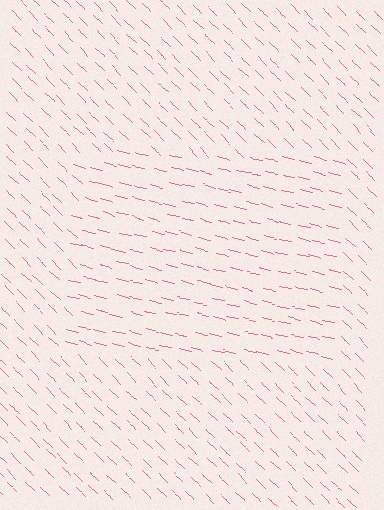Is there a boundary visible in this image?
Yes, there is a texture boundary formed by a change in line orientation.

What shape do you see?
I see a rectangle.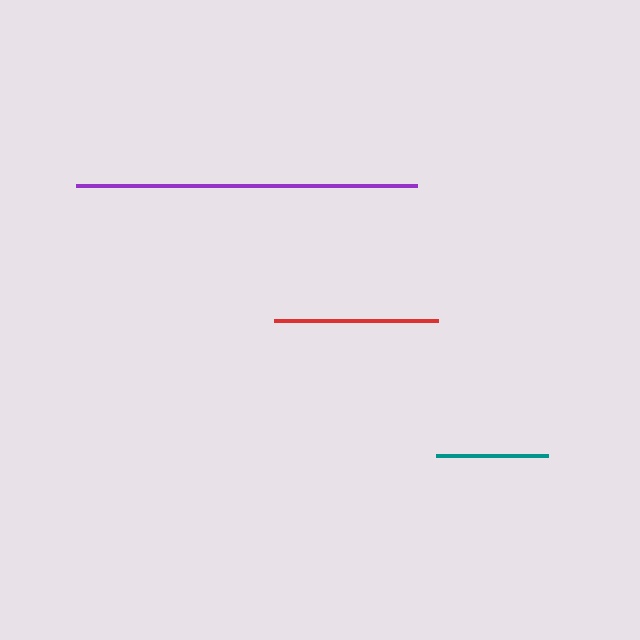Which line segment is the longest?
The purple line is the longest at approximately 341 pixels.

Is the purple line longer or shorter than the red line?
The purple line is longer than the red line.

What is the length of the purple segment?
The purple segment is approximately 341 pixels long.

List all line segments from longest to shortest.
From longest to shortest: purple, red, teal.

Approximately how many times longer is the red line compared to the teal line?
The red line is approximately 1.5 times the length of the teal line.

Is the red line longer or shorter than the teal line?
The red line is longer than the teal line.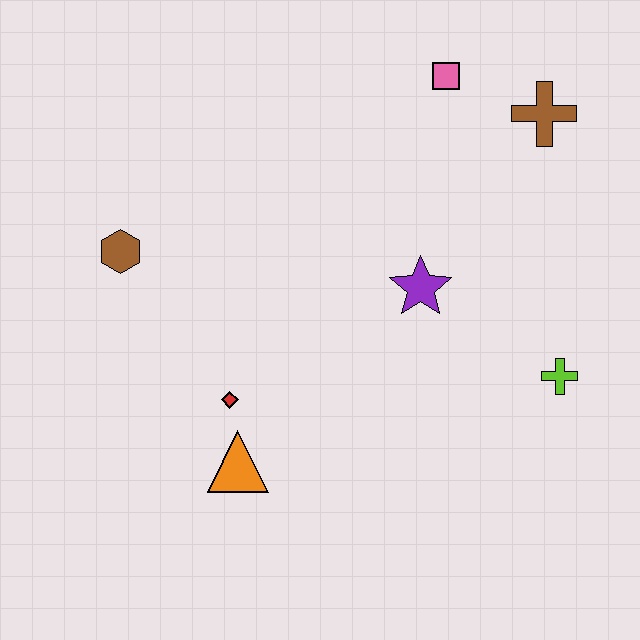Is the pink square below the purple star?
No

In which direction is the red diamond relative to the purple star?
The red diamond is to the left of the purple star.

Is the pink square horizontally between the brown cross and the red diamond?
Yes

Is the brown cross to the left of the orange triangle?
No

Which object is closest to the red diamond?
The orange triangle is closest to the red diamond.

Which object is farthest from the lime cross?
The brown hexagon is farthest from the lime cross.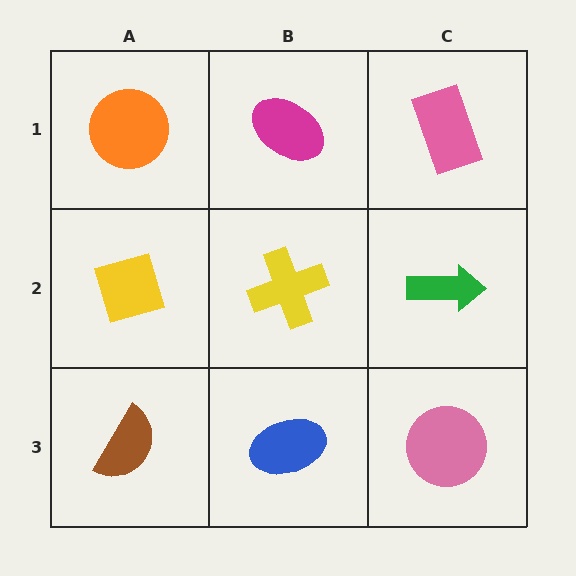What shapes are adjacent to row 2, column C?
A pink rectangle (row 1, column C), a pink circle (row 3, column C), a yellow cross (row 2, column B).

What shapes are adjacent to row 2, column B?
A magenta ellipse (row 1, column B), a blue ellipse (row 3, column B), a yellow diamond (row 2, column A), a green arrow (row 2, column C).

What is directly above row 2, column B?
A magenta ellipse.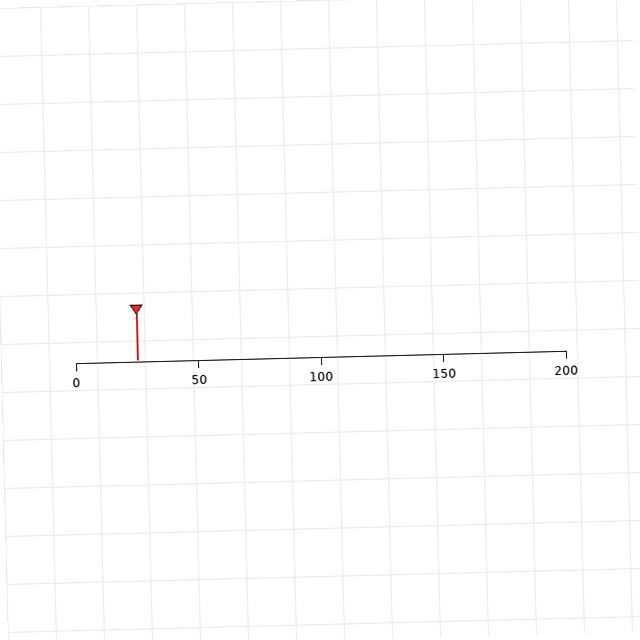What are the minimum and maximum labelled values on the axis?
The axis runs from 0 to 200.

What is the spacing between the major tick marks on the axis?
The major ticks are spaced 50 apart.